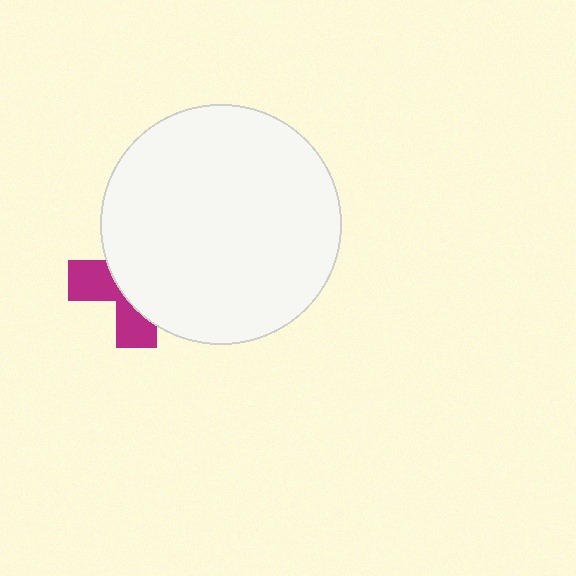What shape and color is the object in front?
The object in front is a white circle.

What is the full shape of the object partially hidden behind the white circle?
The partially hidden object is a magenta cross.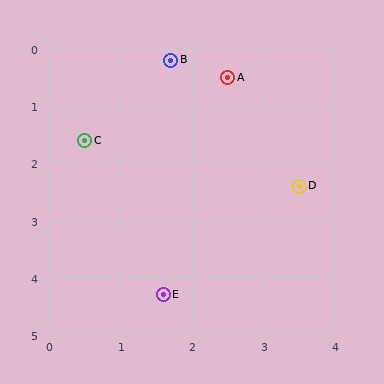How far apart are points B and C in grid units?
Points B and C are about 1.8 grid units apart.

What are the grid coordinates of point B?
Point B is at approximately (1.7, 0.2).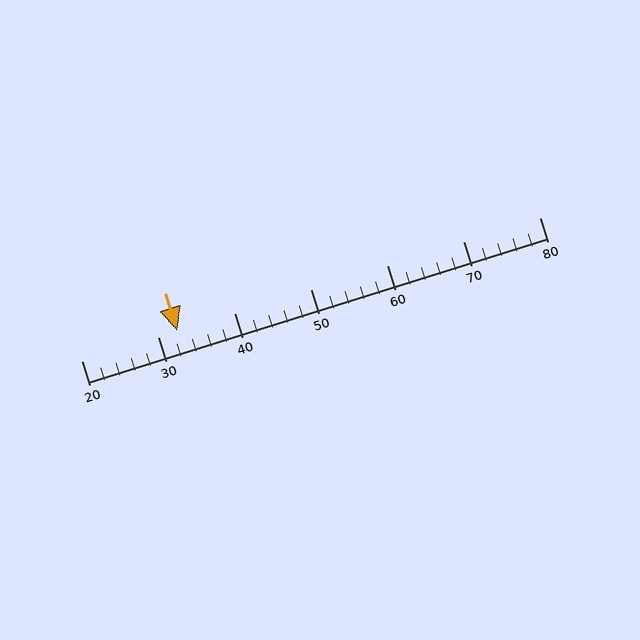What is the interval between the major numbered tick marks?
The major tick marks are spaced 10 units apart.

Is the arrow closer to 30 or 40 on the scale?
The arrow is closer to 30.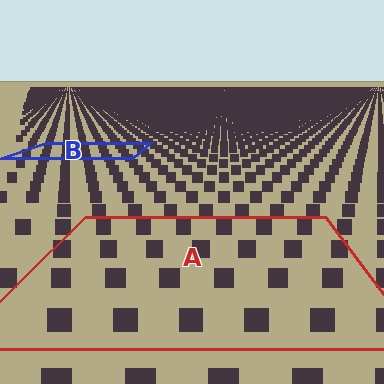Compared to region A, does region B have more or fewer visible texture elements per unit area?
Region B has more texture elements per unit area — they are packed more densely because it is farther away.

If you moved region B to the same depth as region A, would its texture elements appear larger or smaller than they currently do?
They would appear larger. At a closer depth, the same texture elements are projected at a bigger on-screen size.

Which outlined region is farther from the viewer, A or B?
Region B is farther from the viewer — the texture elements inside it appear smaller and more densely packed.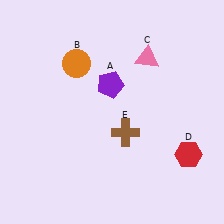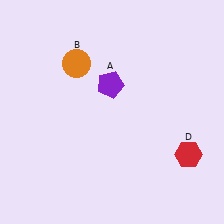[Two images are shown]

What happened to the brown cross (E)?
The brown cross (E) was removed in Image 2. It was in the bottom-right area of Image 1.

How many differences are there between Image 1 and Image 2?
There are 2 differences between the two images.